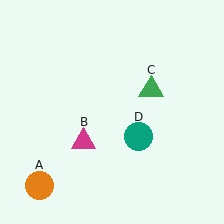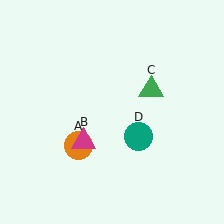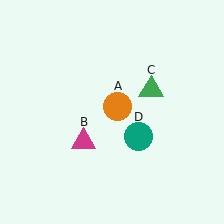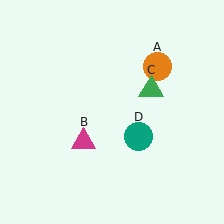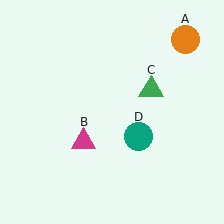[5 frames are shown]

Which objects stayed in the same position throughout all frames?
Magenta triangle (object B) and green triangle (object C) and teal circle (object D) remained stationary.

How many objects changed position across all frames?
1 object changed position: orange circle (object A).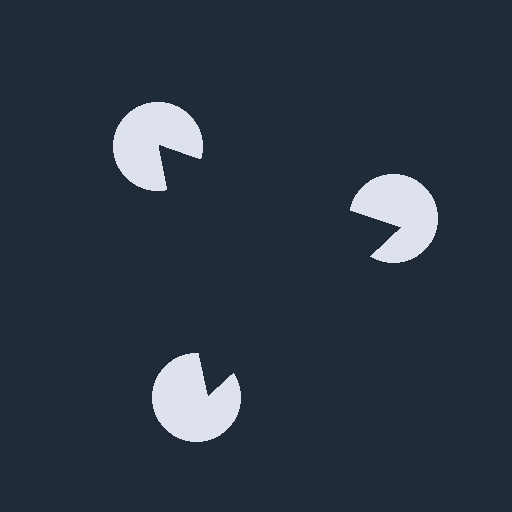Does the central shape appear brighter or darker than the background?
It typically appears slightly darker than the background, even though no actual brightness change is drawn.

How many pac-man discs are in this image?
There are 3 — one at each vertex of the illusory triangle.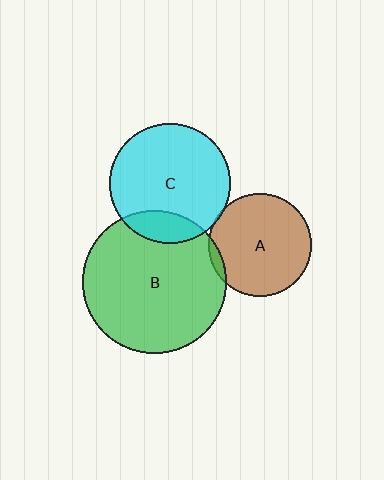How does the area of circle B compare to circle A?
Approximately 1.9 times.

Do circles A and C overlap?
Yes.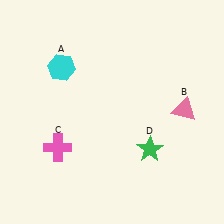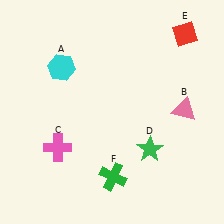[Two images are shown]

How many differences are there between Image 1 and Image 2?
There are 2 differences between the two images.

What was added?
A red diamond (E), a green cross (F) were added in Image 2.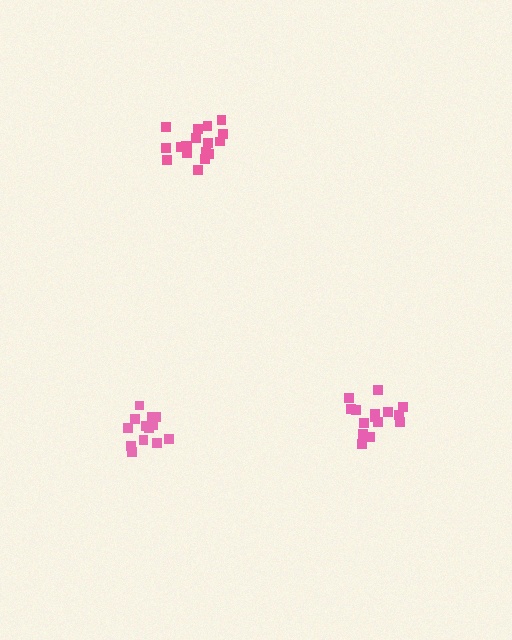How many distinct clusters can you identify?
There are 3 distinct clusters.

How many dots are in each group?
Group 1: 15 dots, Group 2: 18 dots, Group 3: 13 dots (46 total).